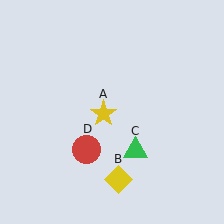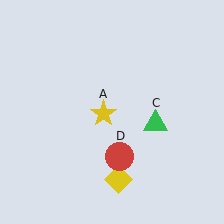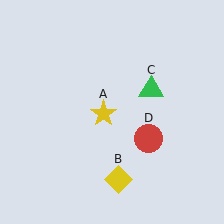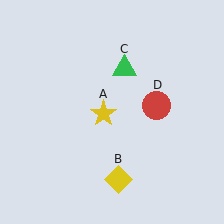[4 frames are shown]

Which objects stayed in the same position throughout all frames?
Yellow star (object A) and yellow diamond (object B) remained stationary.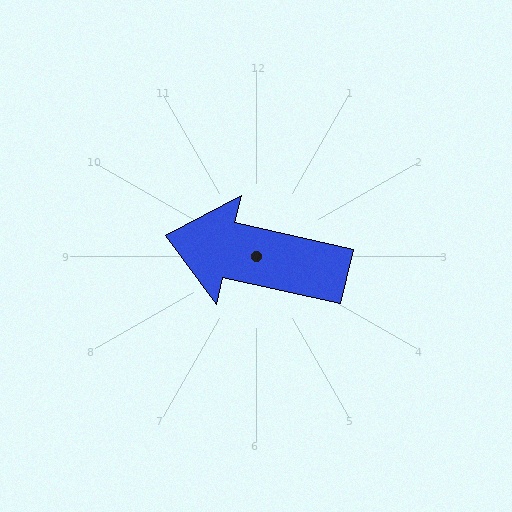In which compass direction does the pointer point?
West.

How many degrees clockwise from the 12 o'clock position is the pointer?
Approximately 283 degrees.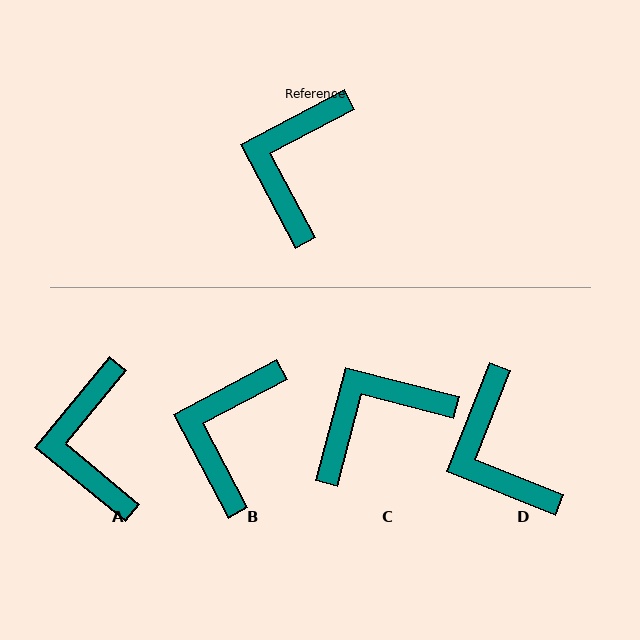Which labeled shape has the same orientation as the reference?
B.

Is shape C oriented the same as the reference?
No, it is off by about 43 degrees.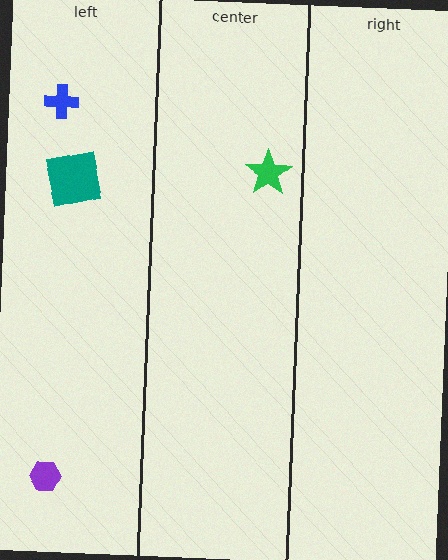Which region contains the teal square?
The left region.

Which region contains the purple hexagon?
The left region.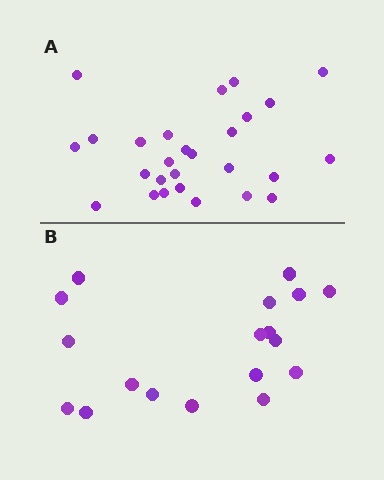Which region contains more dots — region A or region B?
Region A (the top region) has more dots.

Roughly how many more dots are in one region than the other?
Region A has roughly 8 or so more dots than region B.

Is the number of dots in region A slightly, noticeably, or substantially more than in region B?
Region A has substantially more. The ratio is roughly 1.5 to 1.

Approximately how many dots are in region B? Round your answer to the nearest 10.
About 20 dots. (The exact count is 18, which rounds to 20.)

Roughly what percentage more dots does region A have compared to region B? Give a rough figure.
About 50% more.